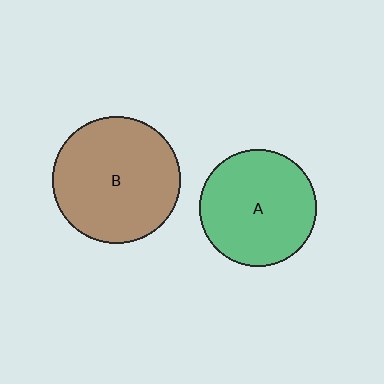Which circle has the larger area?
Circle B (brown).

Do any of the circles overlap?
No, none of the circles overlap.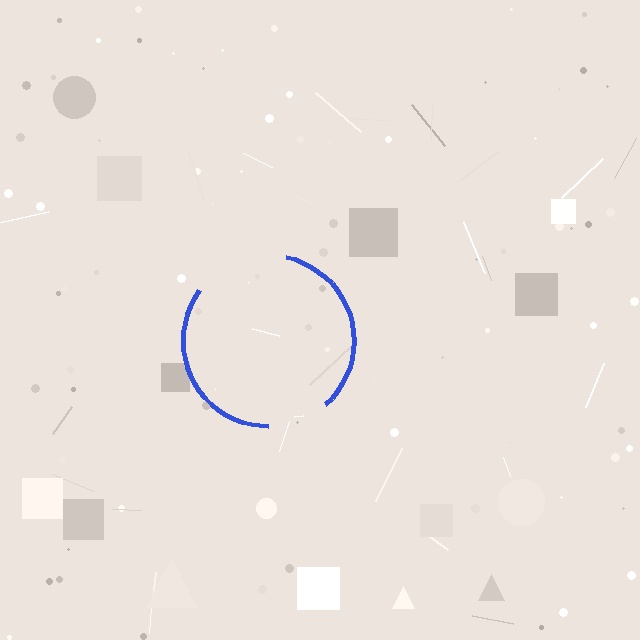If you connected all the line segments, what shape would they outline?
They would outline a circle.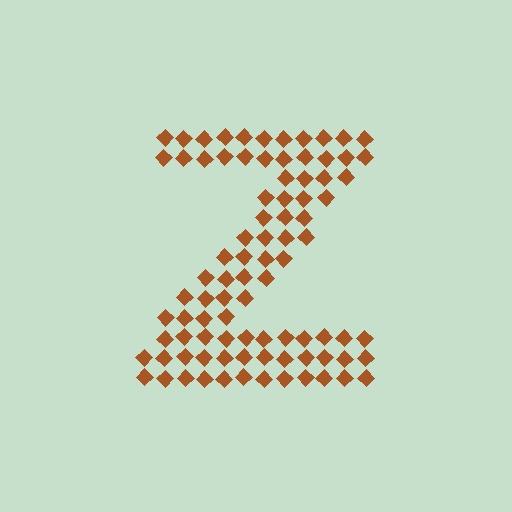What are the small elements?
The small elements are diamonds.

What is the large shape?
The large shape is the letter Z.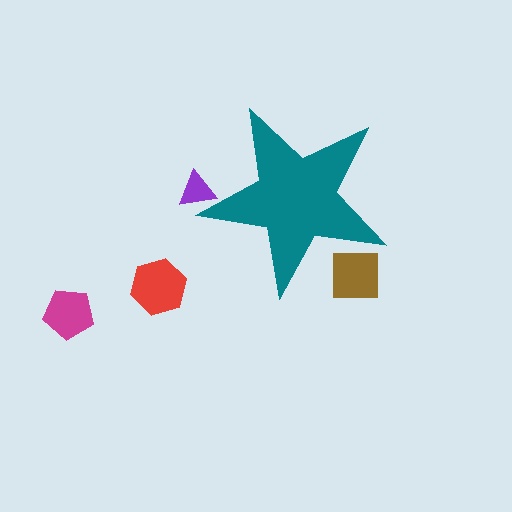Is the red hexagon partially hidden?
No, the red hexagon is fully visible.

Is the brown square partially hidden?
Yes, the brown square is partially hidden behind the teal star.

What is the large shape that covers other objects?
A teal star.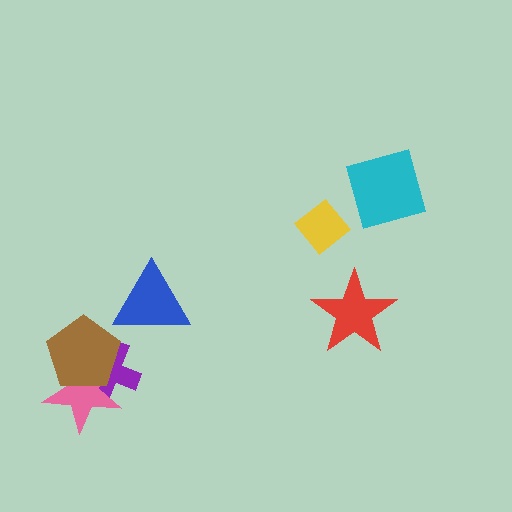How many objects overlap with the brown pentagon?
2 objects overlap with the brown pentagon.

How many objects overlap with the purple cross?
2 objects overlap with the purple cross.